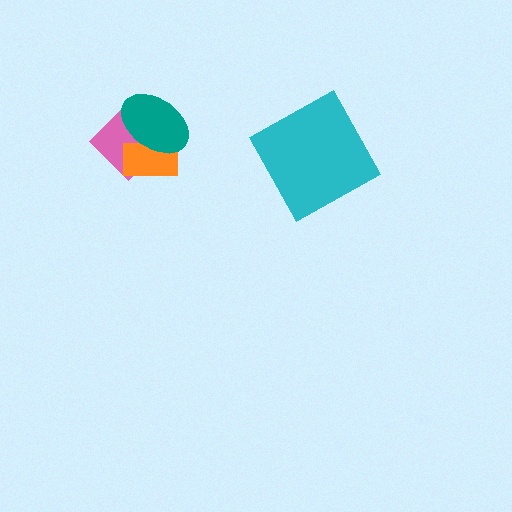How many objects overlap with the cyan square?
0 objects overlap with the cyan square.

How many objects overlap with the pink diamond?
2 objects overlap with the pink diamond.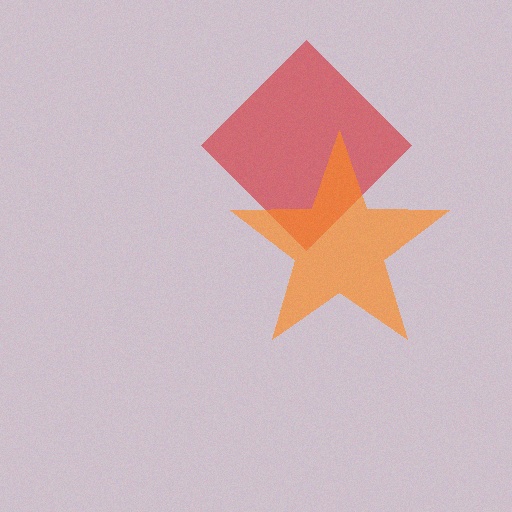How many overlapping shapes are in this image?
There are 2 overlapping shapes in the image.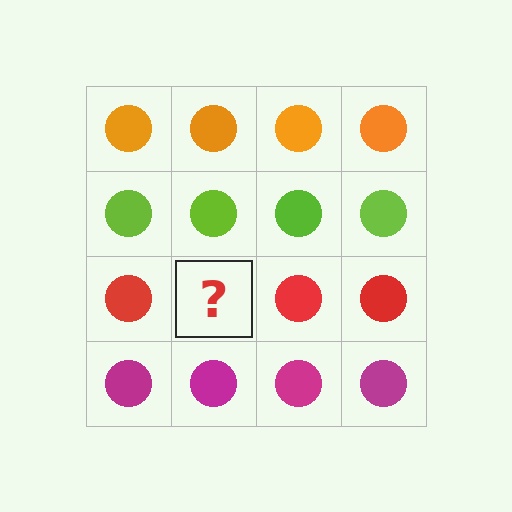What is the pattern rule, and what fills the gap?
The rule is that each row has a consistent color. The gap should be filled with a red circle.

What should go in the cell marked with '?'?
The missing cell should contain a red circle.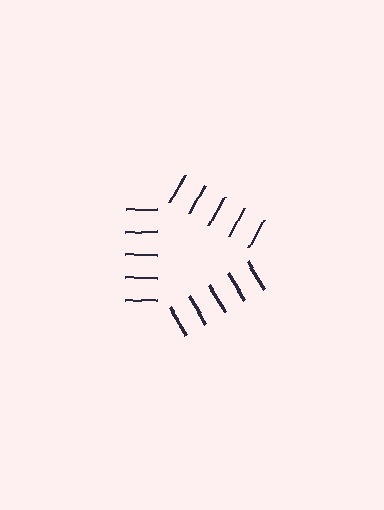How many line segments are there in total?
15 — 5 along each of the 3 edges.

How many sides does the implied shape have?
3 sides — the line-ends trace a triangle.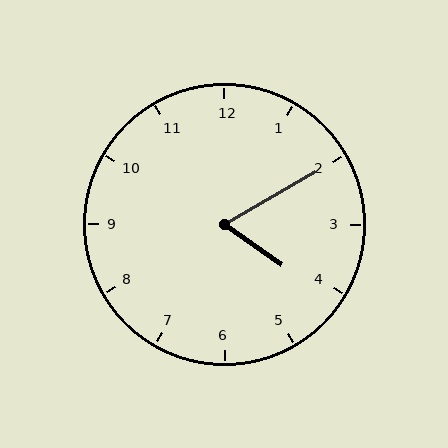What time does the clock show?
4:10.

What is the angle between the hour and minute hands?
Approximately 65 degrees.